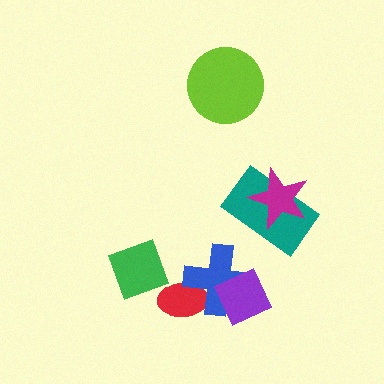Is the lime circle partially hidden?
No, no other shape covers it.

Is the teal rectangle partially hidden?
Yes, it is partially covered by another shape.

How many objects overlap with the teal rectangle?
1 object overlaps with the teal rectangle.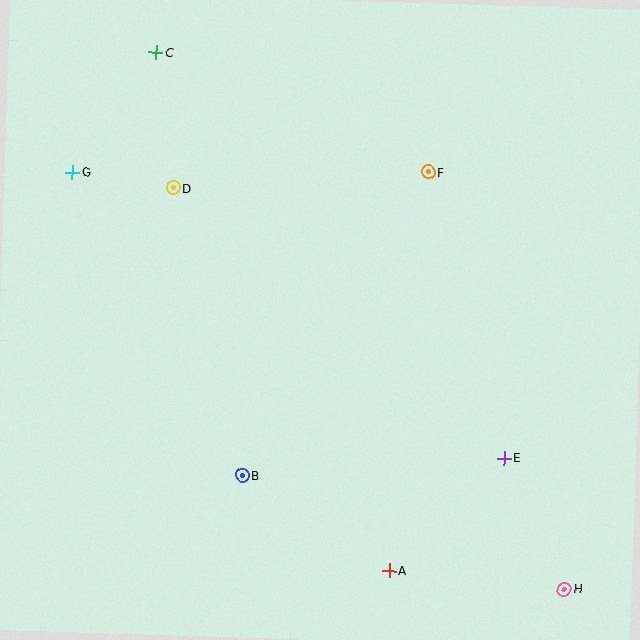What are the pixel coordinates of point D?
Point D is at (173, 188).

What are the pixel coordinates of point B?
Point B is at (242, 476).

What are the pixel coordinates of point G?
Point G is at (72, 172).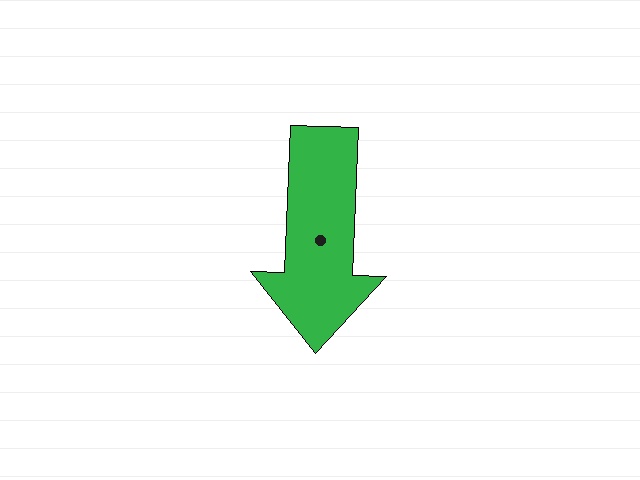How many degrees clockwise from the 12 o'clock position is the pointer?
Approximately 182 degrees.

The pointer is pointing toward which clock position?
Roughly 6 o'clock.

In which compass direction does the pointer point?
South.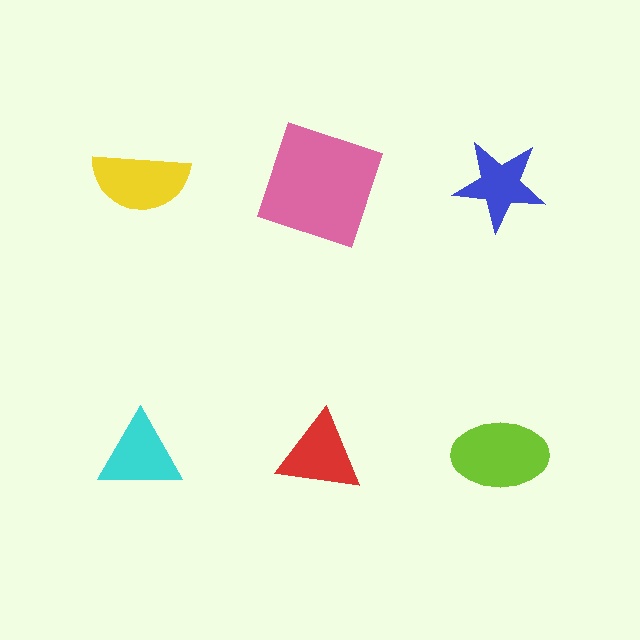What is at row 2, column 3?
A lime ellipse.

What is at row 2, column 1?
A cyan triangle.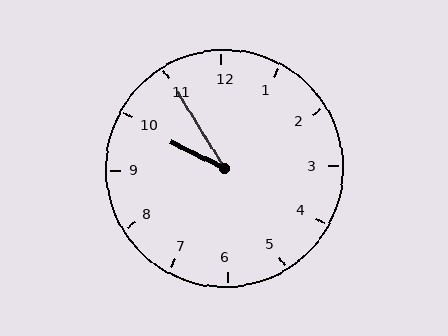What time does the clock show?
9:55.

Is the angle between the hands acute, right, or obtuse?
It is acute.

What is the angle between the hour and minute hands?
Approximately 32 degrees.